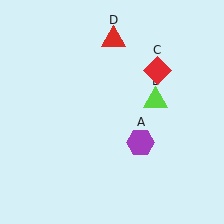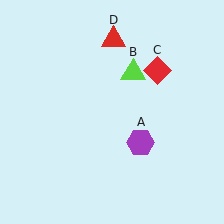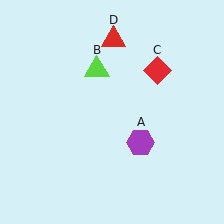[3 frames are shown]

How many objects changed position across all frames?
1 object changed position: lime triangle (object B).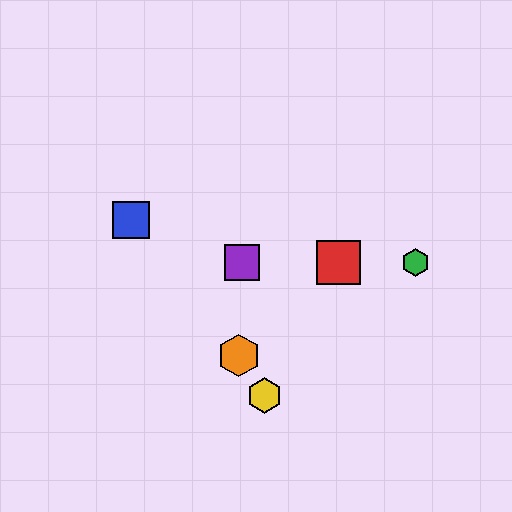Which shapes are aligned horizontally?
The red square, the green hexagon, the purple square are aligned horizontally.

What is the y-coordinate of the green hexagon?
The green hexagon is at y≈263.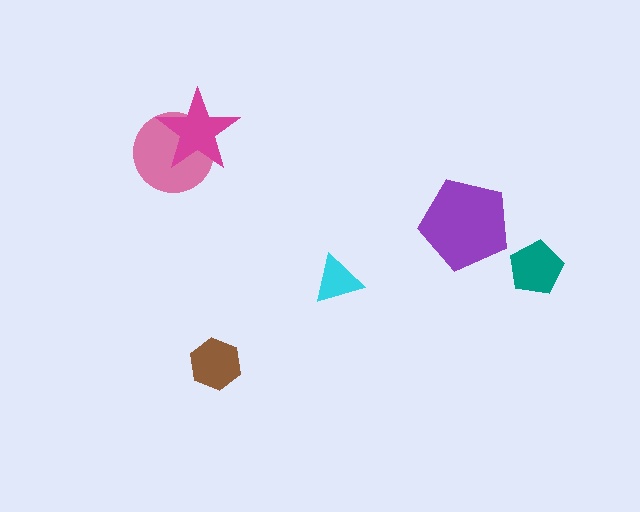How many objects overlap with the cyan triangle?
0 objects overlap with the cyan triangle.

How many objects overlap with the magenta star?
1 object overlaps with the magenta star.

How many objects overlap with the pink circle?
1 object overlaps with the pink circle.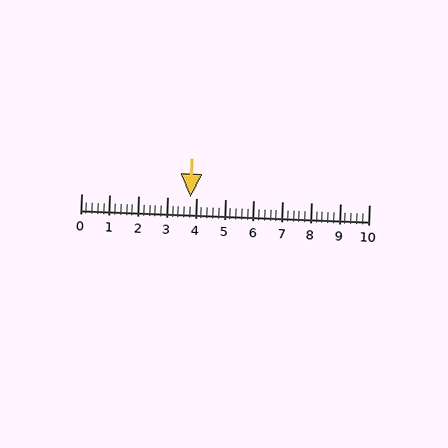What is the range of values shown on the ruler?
The ruler shows values from 0 to 10.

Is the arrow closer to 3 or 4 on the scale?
The arrow is closer to 4.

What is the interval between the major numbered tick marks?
The major tick marks are spaced 1 units apart.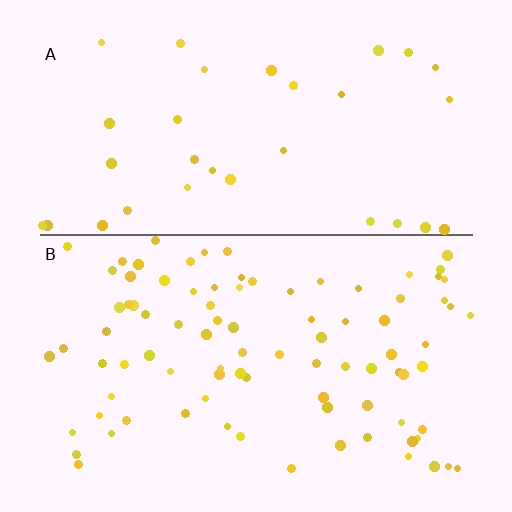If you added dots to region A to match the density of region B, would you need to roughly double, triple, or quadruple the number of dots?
Approximately triple.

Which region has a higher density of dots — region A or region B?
B (the bottom).